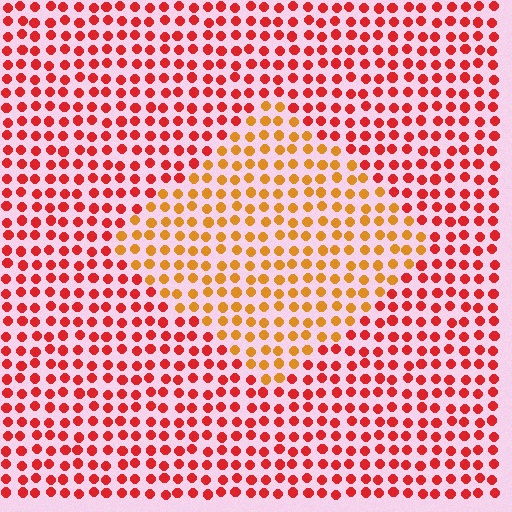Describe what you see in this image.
The image is filled with small red elements in a uniform arrangement. A diamond-shaped region is visible where the elements are tinted to a slightly different hue, forming a subtle color boundary.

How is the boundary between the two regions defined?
The boundary is defined purely by a slight shift in hue (about 37 degrees). Spacing, size, and orientation are identical on both sides.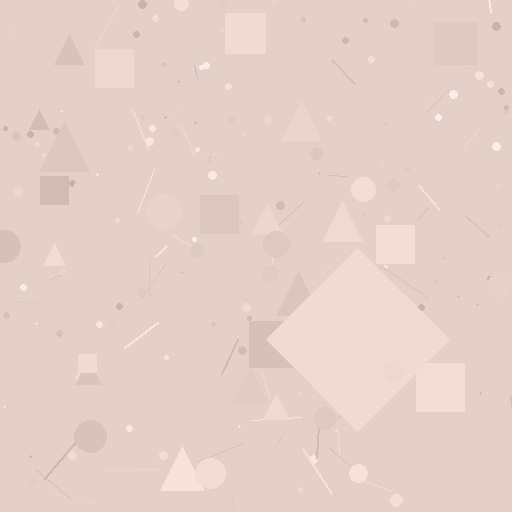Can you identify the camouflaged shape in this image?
The camouflaged shape is a diamond.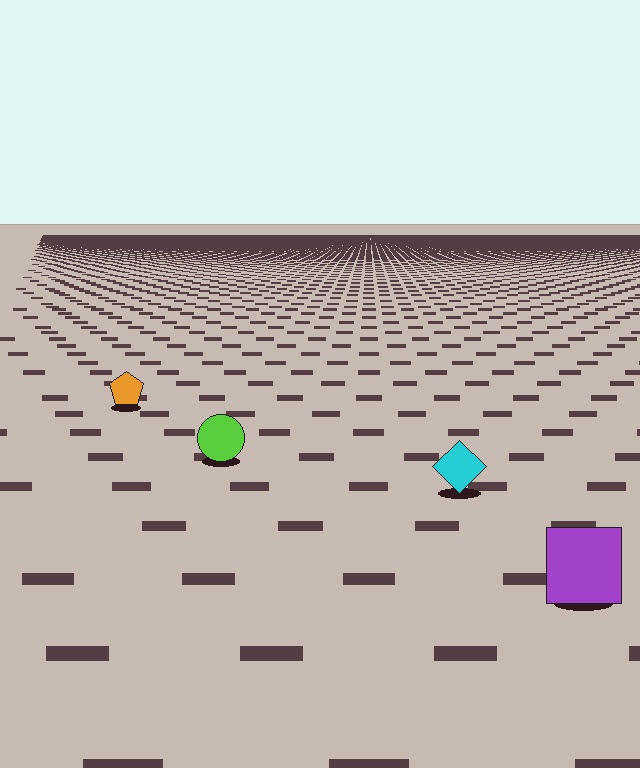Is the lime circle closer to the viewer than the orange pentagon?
Yes. The lime circle is closer — you can tell from the texture gradient: the ground texture is coarser near it.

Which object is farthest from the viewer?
The orange pentagon is farthest from the viewer. It appears smaller and the ground texture around it is denser.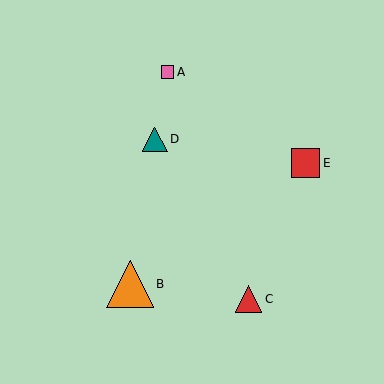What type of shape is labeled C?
Shape C is a red triangle.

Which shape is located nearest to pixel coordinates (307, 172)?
The red square (labeled E) at (306, 163) is nearest to that location.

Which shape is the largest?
The orange triangle (labeled B) is the largest.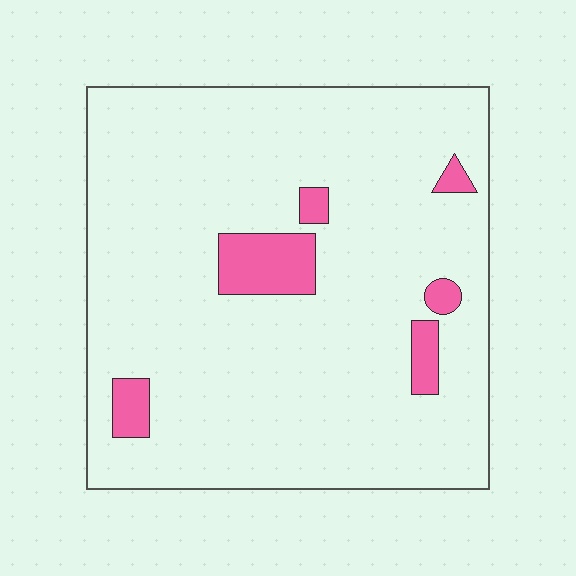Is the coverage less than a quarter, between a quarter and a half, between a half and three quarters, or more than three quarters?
Less than a quarter.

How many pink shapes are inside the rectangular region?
6.